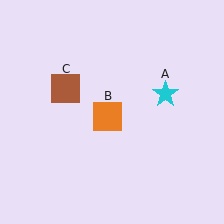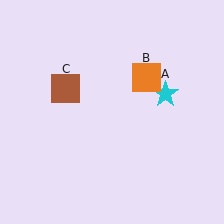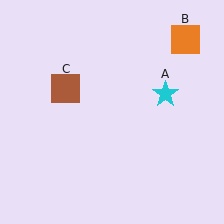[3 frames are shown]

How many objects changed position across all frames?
1 object changed position: orange square (object B).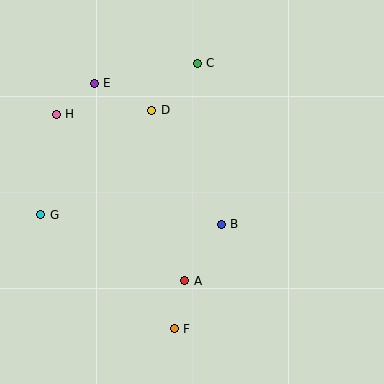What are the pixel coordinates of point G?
Point G is at (41, 215).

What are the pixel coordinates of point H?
Point H is at (56, 114).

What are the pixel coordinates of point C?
Point C is at (197, 64).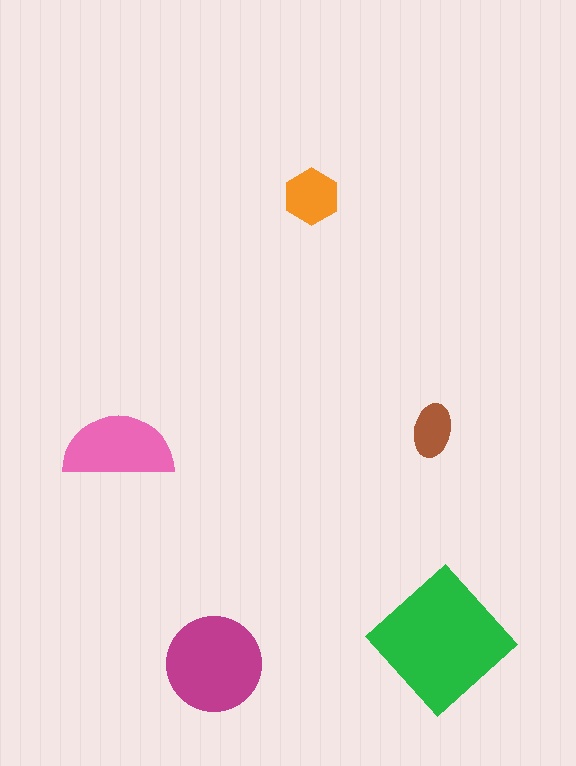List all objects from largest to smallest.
The green diamond, the magenta circle, the pink semicircle, the orange hexagon, the brown ellipse.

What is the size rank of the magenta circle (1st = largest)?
2nd.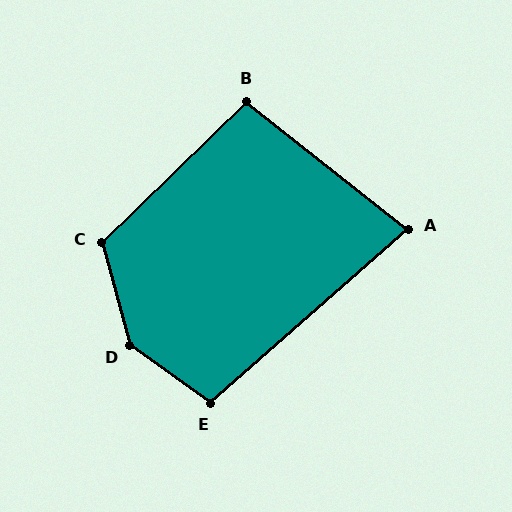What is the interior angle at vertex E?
Approximately 103 degrees (obtuse).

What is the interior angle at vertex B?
Approximately 97 degrees (obtuse).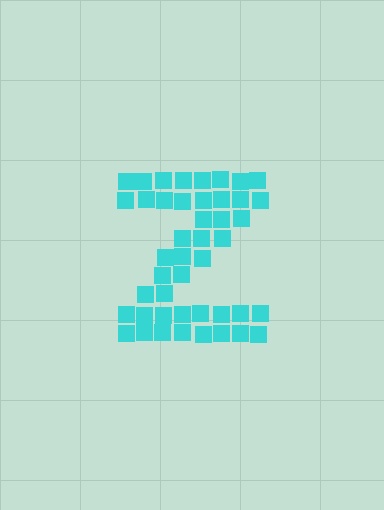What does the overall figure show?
The overall figure shows the letter Z.